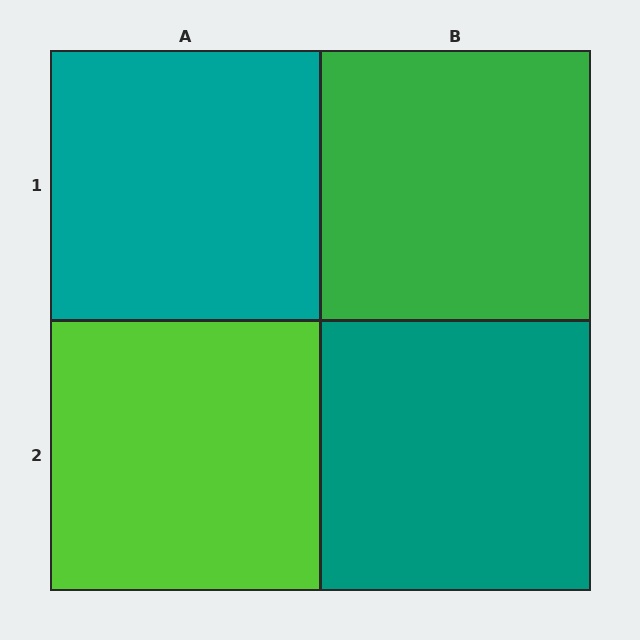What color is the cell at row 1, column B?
Green.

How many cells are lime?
1 cell is lime.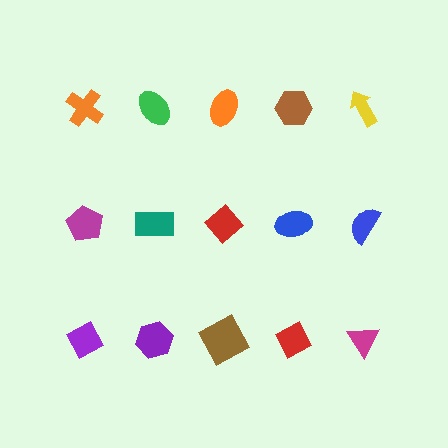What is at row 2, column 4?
A blue ellipse.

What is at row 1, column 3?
An orange ellipse.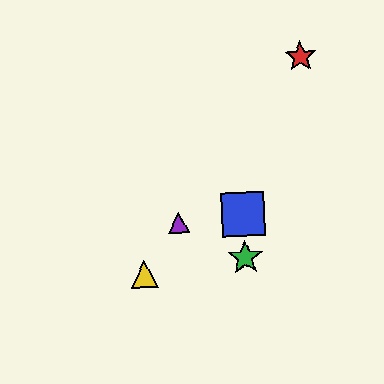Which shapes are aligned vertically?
The blue square, the green star are aligned vertically.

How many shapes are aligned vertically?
2 shapes (the blue square, the green star) are aligned vertically.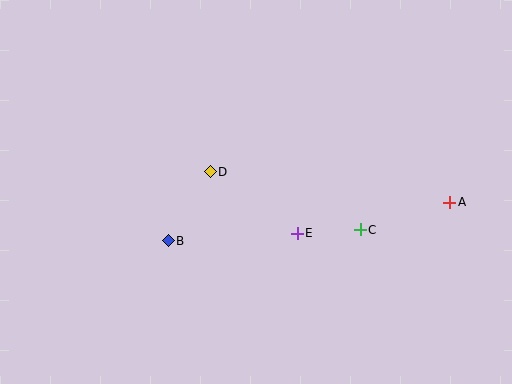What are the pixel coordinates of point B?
Point B is at (168, 241).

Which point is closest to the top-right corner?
Point A is closest to the top-right corner.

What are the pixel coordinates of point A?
Point A is at (450, 202).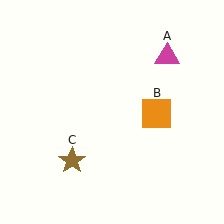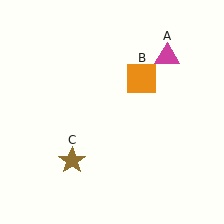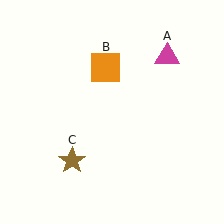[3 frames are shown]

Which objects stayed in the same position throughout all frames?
Magenta triangle (object A) and brown star (object C) remained stationary.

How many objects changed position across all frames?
1 object changed position: orange square (object B).